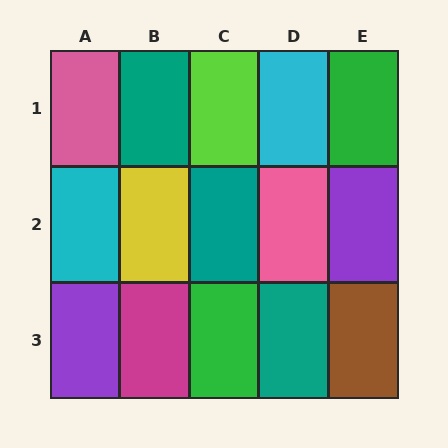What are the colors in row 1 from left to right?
Pink, teal, lime, cyan, green.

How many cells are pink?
2 cells are pink.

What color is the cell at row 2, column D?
Pink.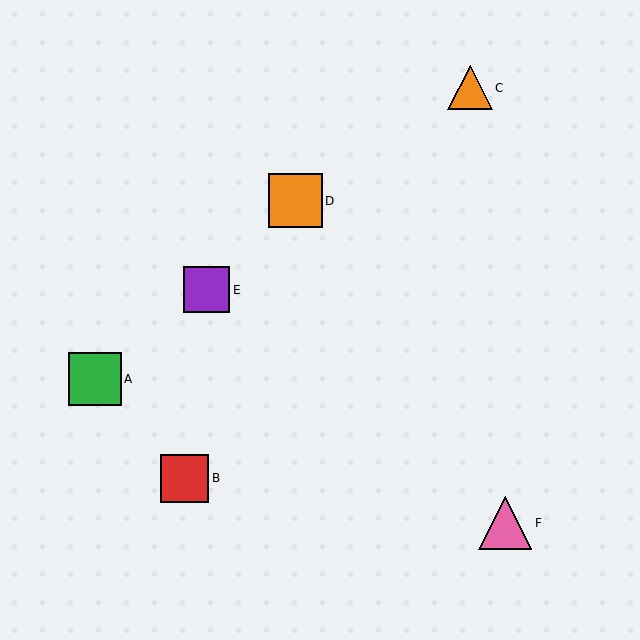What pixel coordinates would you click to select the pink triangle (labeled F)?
Click at (505, 523) to select the pink triangle F.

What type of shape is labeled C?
Shape C is an orange triangle.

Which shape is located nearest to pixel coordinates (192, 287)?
The purple square (labeled E) at (207, 290) is nearest to that location.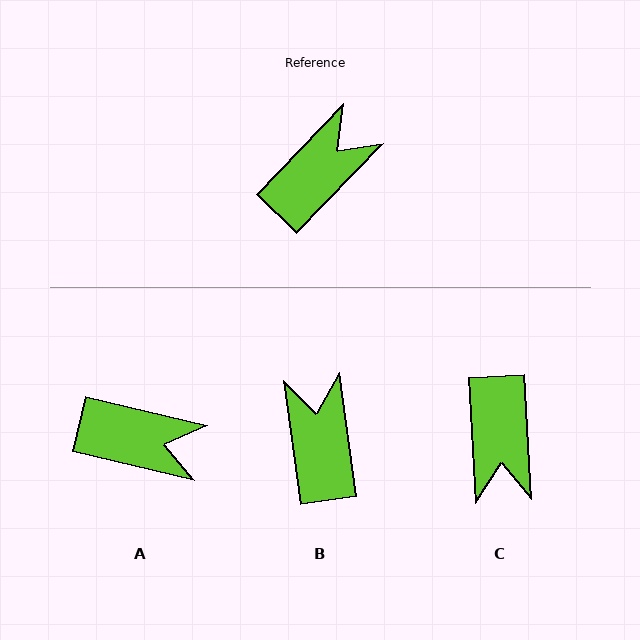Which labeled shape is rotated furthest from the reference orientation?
C, about 133 degrees away.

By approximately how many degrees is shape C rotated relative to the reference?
Approximately 133 degrees clockwise.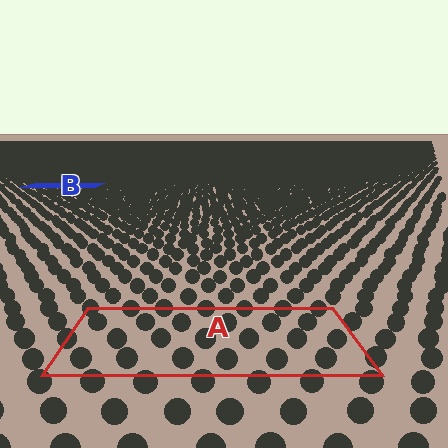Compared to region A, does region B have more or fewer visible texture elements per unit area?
Region B has more texture elements per unit area — they are packed more densely because it is farther away.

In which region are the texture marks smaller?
The texture marks are smaller in region B, because it is farther away.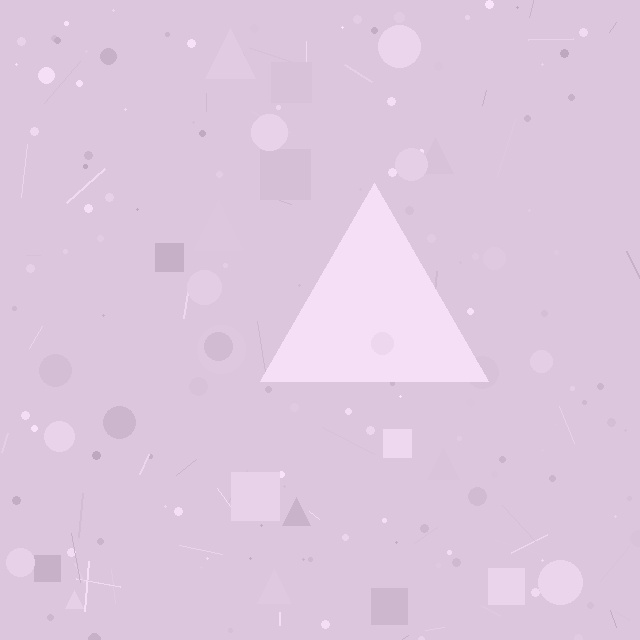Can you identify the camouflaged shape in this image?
The camouflaged shape is a triangle.